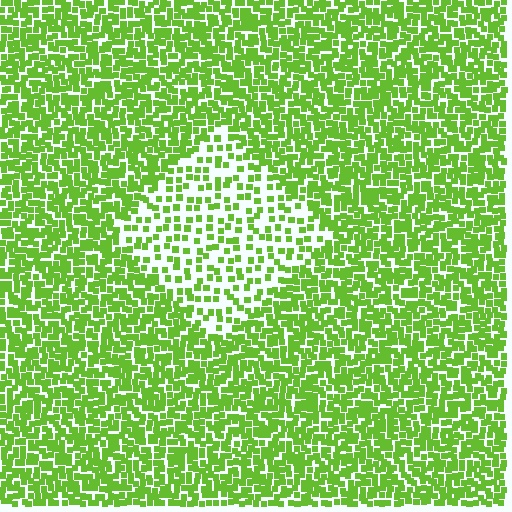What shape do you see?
I see a diamond.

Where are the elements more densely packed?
The elements are more densely packed outside the diamond boundary.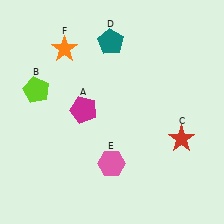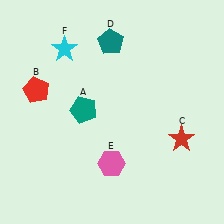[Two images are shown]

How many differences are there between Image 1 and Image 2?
There are 3 differences between the two images.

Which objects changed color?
A changed from magenta to teal. B changed from lime to red. F changed from orange to cyan.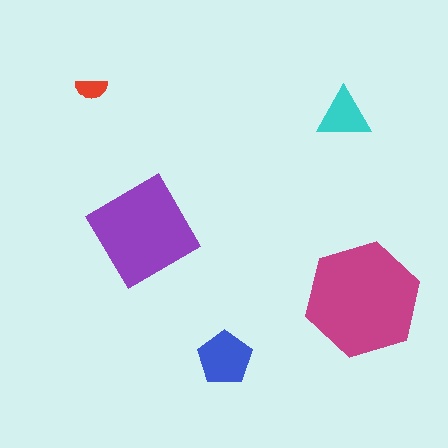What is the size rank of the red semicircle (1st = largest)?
5th.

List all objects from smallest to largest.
The red semicircle, the cyan triangle, the blue pentagon, the purple diamond, the magenta hexagon.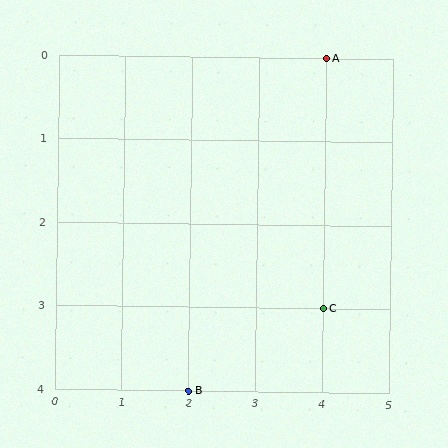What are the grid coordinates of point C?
Point C is at grid coordinates (4, 3).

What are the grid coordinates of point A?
Point A is at grid coordinates (4, 0).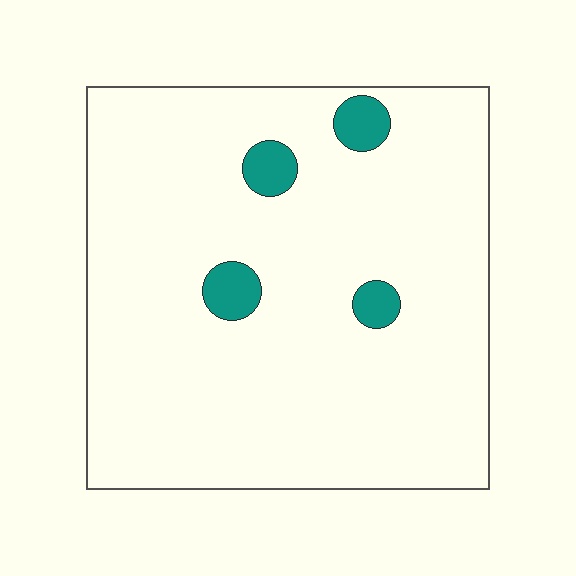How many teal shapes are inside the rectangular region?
4.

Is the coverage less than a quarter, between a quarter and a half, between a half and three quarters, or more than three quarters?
Less than a quarter.